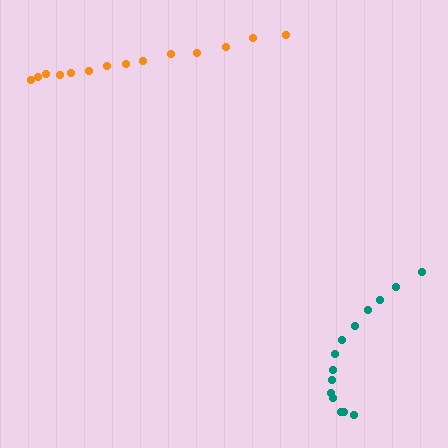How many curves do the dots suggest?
There are 2 distinct paths.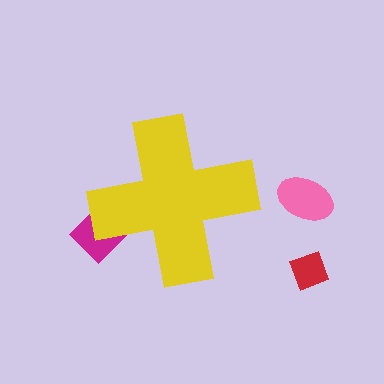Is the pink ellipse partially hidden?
No, the pink ellipse is fully visible.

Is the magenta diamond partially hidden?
Yes, the magenta diamond is partially hidden behind the yellow cross.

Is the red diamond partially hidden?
No, the red diamond is fully visible.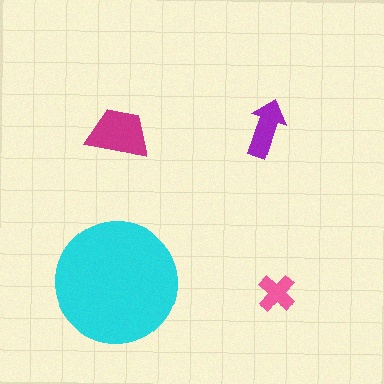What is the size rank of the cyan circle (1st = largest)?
1st.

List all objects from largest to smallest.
The cyan circle, the magenta trapezoid, the purple arrow, the pink cross.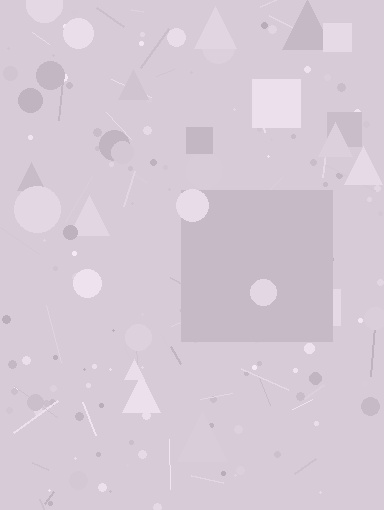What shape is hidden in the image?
A square is hidden in the image.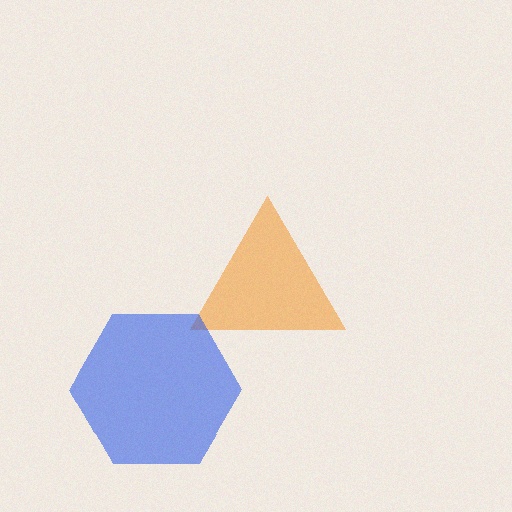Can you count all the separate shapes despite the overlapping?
Yes, there are 2 separate shapes.